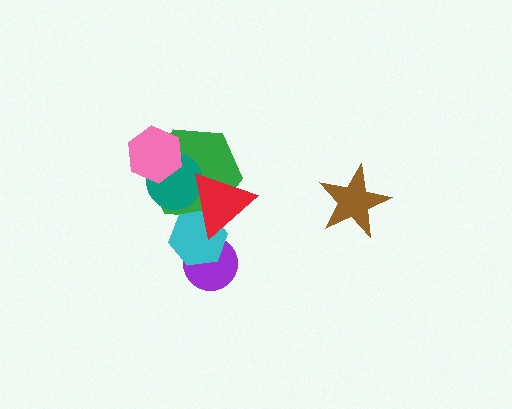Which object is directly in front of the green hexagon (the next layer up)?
The cyan hexagon is directly in front of the green hexagon.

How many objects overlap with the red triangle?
3 objects overlap with the red triangle.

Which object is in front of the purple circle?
The cyan hexagon is in front of the purple circle.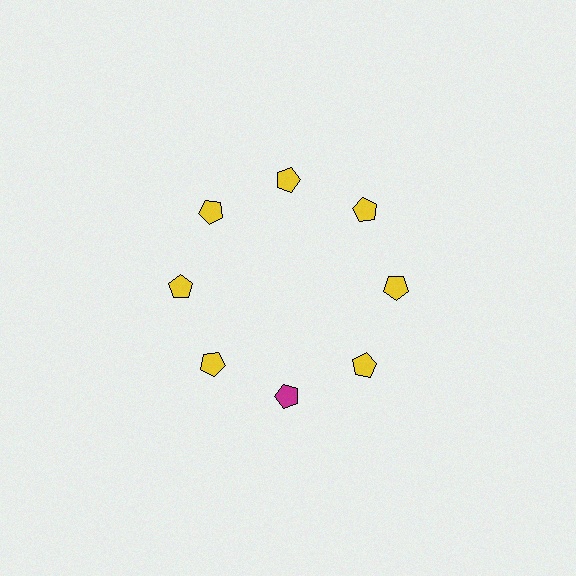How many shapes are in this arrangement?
There are 8 shapes arranged in a ring pattern.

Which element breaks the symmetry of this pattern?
The magenta pentagon at roughly the 6 o'clock position breaks the symmetry. All other shapes are yellow pentagons.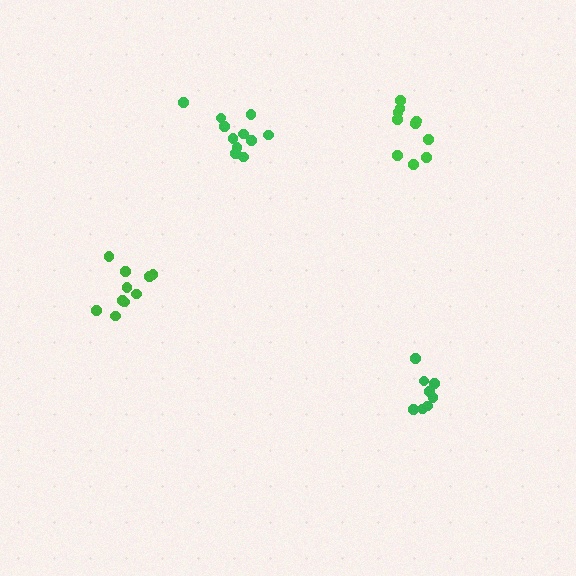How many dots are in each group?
Group 1: 10 dots, Group 2: 11 dots, Group 3: 8 dots, Group 4: 10 dots (39 total).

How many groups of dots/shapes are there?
There are 4 groups.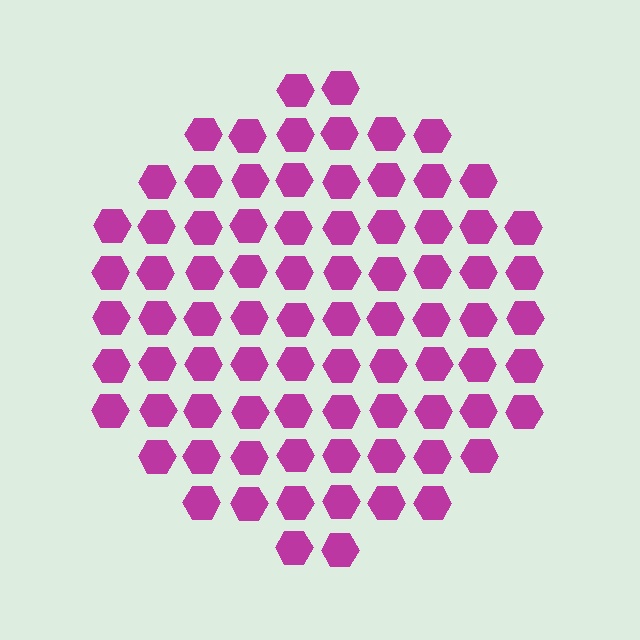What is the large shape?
The large shape is a circle.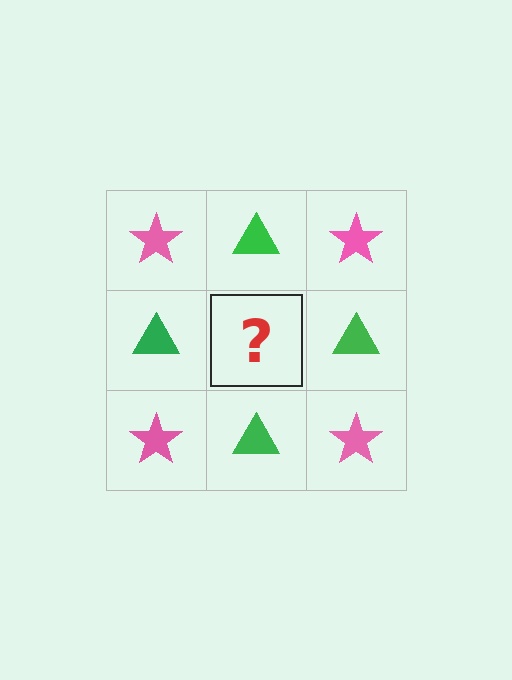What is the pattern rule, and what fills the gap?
The rule is that it alternates pink star and green triangle in a checkerboard pattern. The gap should be filled with a pink star.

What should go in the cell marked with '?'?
The missing cell should contain a pink star.